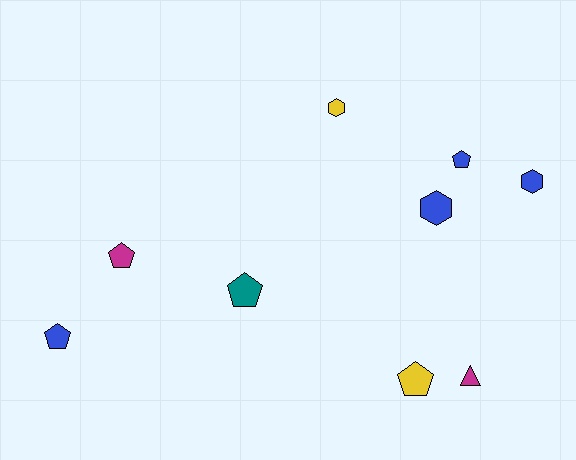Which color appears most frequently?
Blue, with 4 objects.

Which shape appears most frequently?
Pentagon, with 5 objects.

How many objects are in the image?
There are 9 objects.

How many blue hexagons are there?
There are 2 blue hexagons.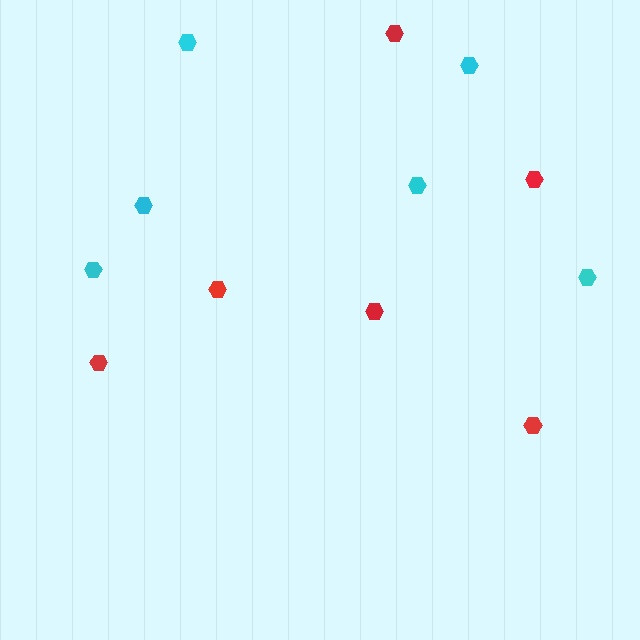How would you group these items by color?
There are 2 groups: one group of red hexagons (6) and one group of cyan hexagons (6).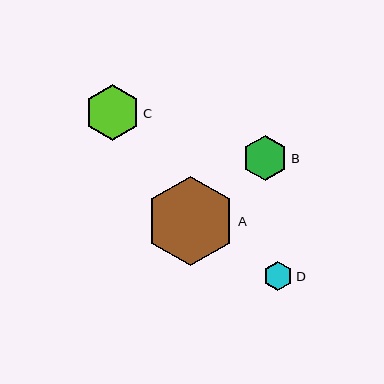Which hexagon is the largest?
Hexagon A is the largest with a size of approximately 89 pixels.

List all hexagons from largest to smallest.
From largest to smallest: A, C, B, D.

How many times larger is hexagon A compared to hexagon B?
Hexagon A is approximately 2.0 times the size of hexagon B.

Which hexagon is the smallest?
Hexagon D is the smallest with a size of approximately 29 pixels.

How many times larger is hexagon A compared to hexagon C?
Hexagon A is approximately 1.6 times the size of hexagon C.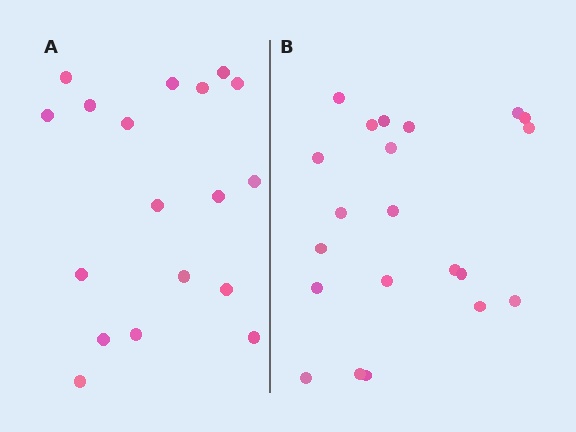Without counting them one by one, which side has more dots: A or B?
Region B (the right region) has more dots.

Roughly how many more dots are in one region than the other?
Region B has just a few more — roughly 2 or 3 more dots than region A.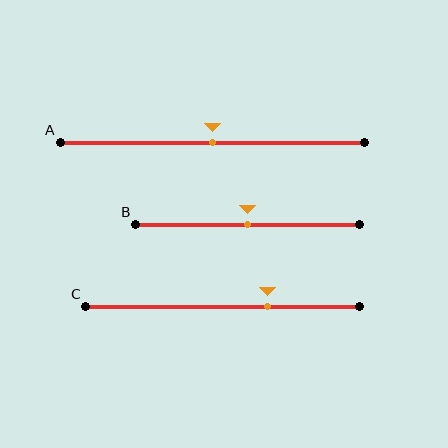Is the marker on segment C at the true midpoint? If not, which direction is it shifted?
No, the marker on segment C is shifted to the right by about 16% of the segment length.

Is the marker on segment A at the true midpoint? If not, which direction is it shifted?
Yes, the marker on segment A is at the true midpoint.